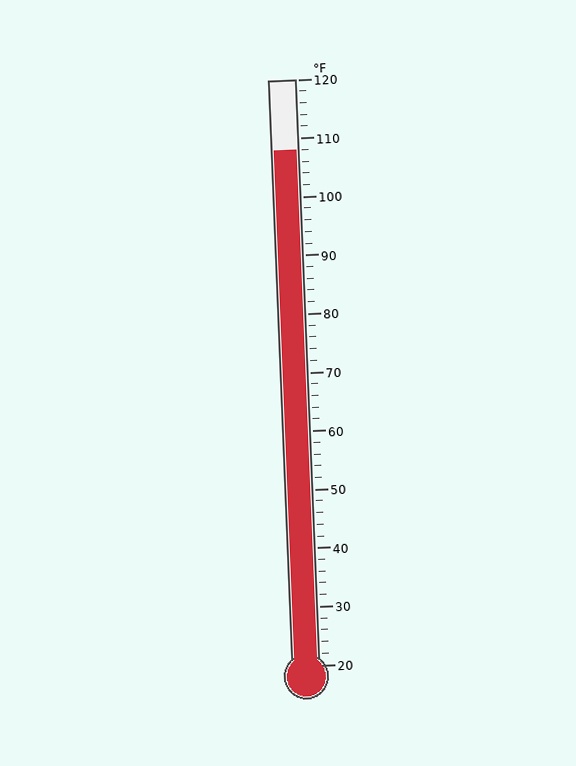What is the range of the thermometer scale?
The thermometer scale ranges from 20°F to 120°F.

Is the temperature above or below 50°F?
The temperature is above 50°F.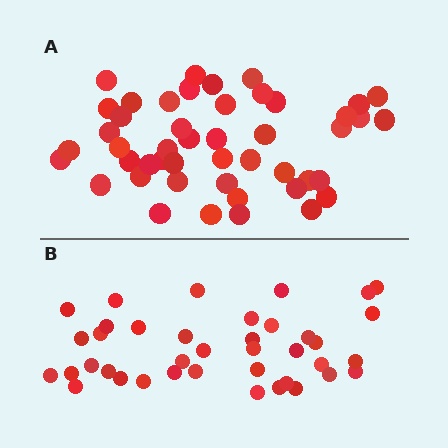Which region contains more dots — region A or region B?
Region A (the top region) has more dots.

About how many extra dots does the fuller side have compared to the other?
Region A has roughly 8 or so more dots than region B.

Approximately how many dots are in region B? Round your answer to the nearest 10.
About 40 dots. (The exact count is 39, which rounds to 40.)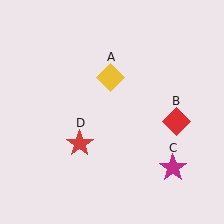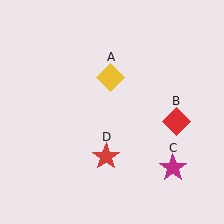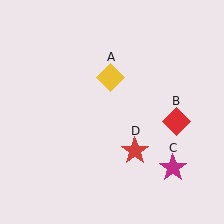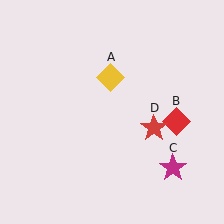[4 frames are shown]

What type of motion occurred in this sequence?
The red star (object D) rotated counterclockwise around the center of the scene.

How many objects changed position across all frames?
1 object changed position: red star (object D).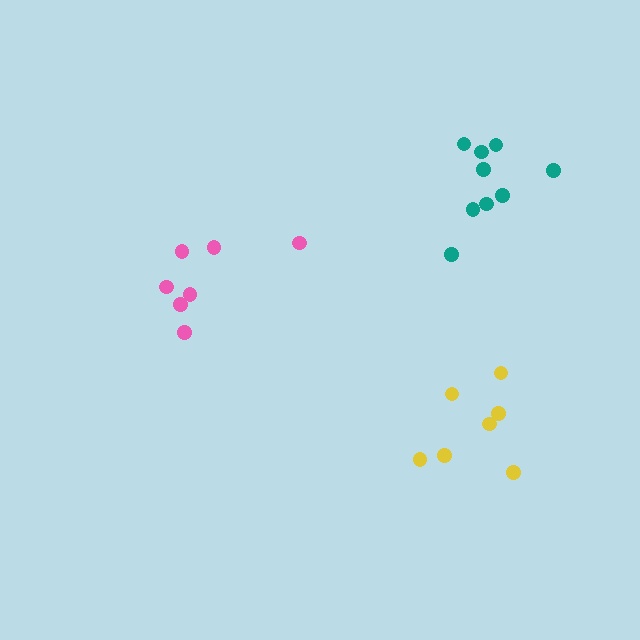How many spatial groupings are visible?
There are 3 spatial groupings.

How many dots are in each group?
Group 1: 7 dots, Group 2: 9 dots, Group 3: 7 dots (23 total).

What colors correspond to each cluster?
The clusters are colored: yellow, teal, pink.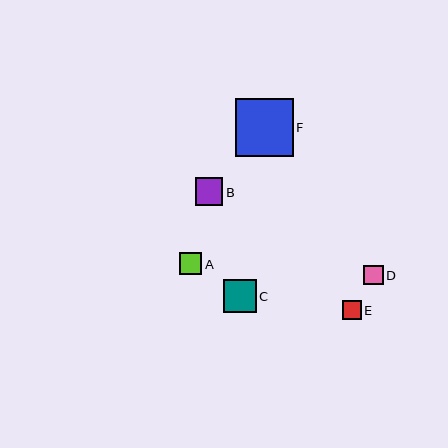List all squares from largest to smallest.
From largest to smallest: F, C, B, A, D, E.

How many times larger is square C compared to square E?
Square C is approximately 1.8 times the size of square E.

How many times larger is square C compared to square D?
Square C is approximately 1.7 times the size of square D.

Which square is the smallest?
Square E is the smallest with a size of approximately 18 pixels.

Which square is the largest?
Square F is the largest with a size of approximately 58 pixels.